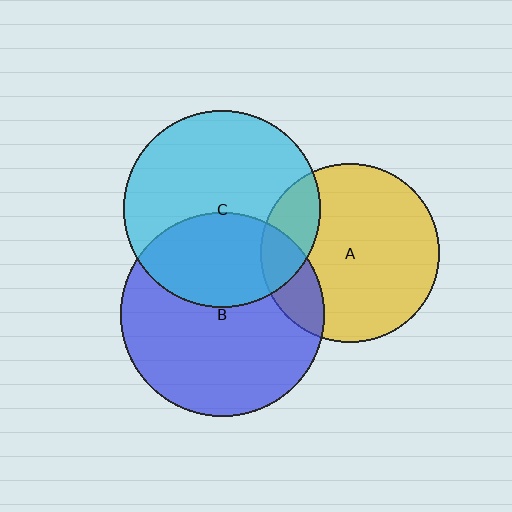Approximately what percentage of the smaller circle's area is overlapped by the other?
Approximately 15%.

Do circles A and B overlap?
Yes.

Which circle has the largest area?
Circle B (blue).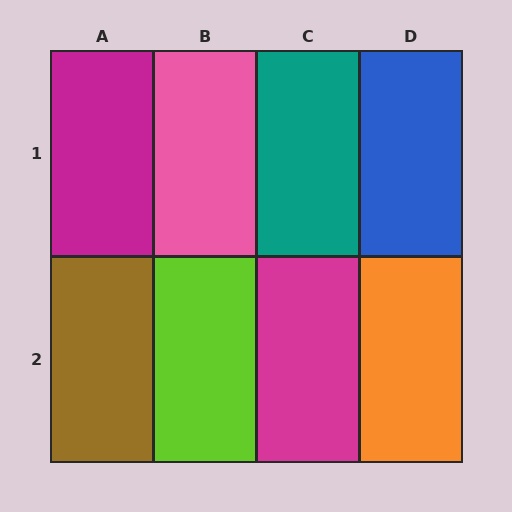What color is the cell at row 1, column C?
Teal.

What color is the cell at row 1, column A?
Magenta.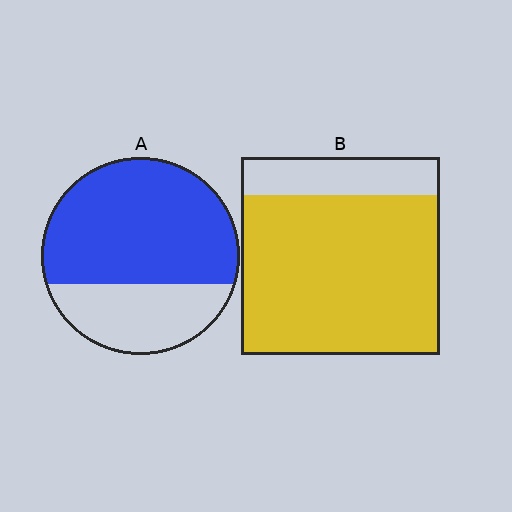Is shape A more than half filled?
Yes.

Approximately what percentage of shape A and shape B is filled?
A is approximately 70% and B is approximately 80%.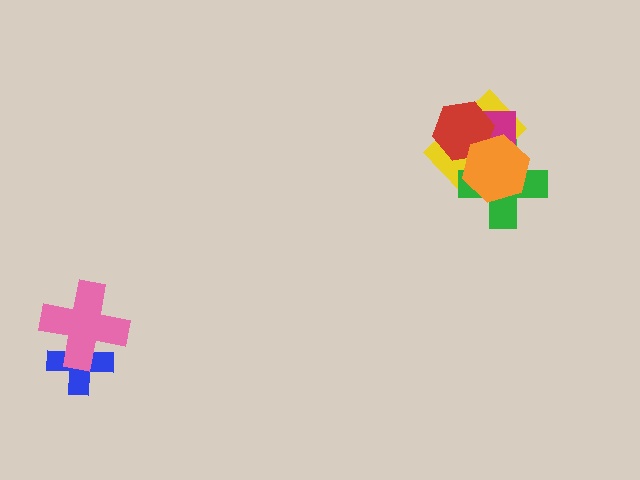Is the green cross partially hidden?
Yes, it is partially covered by another shape.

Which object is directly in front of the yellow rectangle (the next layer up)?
The green cross is directly in front of the yellow rectangle.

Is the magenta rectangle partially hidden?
Yes, it is partially covered by another shape.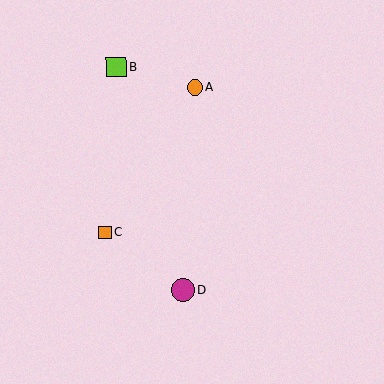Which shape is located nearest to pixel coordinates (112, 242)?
The orange square (labeled C) at (105, 233) is nearest to that location.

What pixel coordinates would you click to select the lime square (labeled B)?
Click at (116, 67) to select the lime square B.